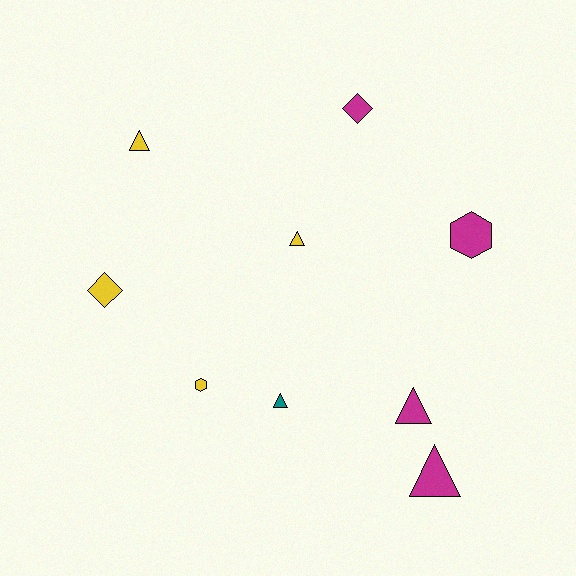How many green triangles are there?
There are no green triangles.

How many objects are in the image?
There are 9 objects.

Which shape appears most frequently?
Triangle, with 5 objects.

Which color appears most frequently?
Yellow, with 4 objects.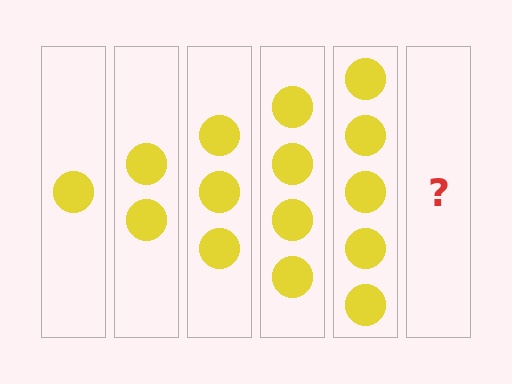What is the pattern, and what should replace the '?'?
The pattern is that each step adds one more circle. The '?' should be 6 circles.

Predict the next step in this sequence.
The next step is 6 circles.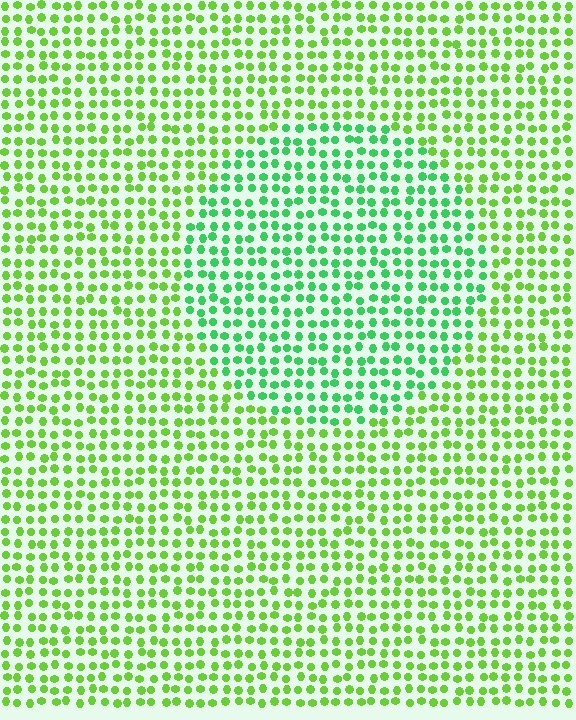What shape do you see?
I see a circle.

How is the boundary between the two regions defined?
The boundary is defined purely by a slight shift in hue (about 34 degrees). Spacing, size, and orientation are identical on both sides.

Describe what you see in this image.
The image is filled with small lime elements in a uniform arrangement. A circle-shaped region is visible where the elements are tinted to a slightly different hue, forming a subtle color boundary.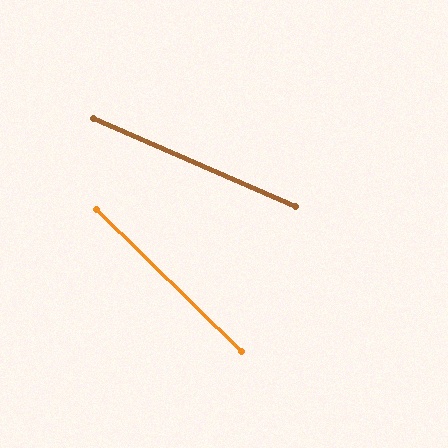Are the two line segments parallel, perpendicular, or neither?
Neither parallel nor perpendicular — they differ by about 21°.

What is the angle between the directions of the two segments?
Approximately 21 degrees.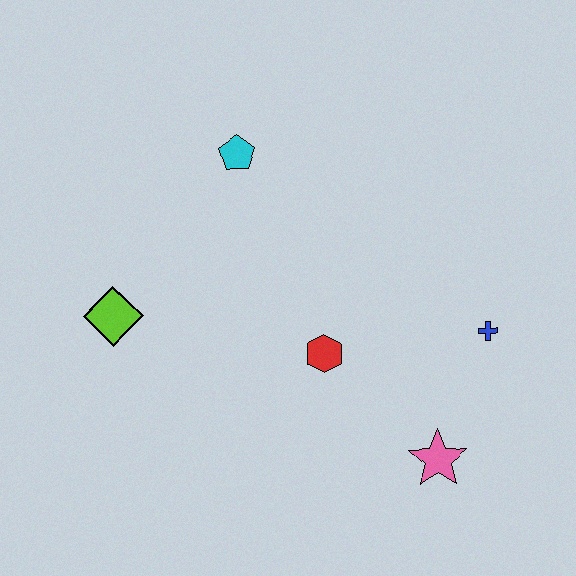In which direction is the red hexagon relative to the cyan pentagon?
The red hexagon is below the cyan pentagon.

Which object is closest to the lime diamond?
The cyan pentagon is closest to the lime diamond.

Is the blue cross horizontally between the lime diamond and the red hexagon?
No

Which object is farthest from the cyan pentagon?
The pink star is farthest from the cyan pentagon.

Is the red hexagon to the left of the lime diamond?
No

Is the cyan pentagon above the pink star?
Yes